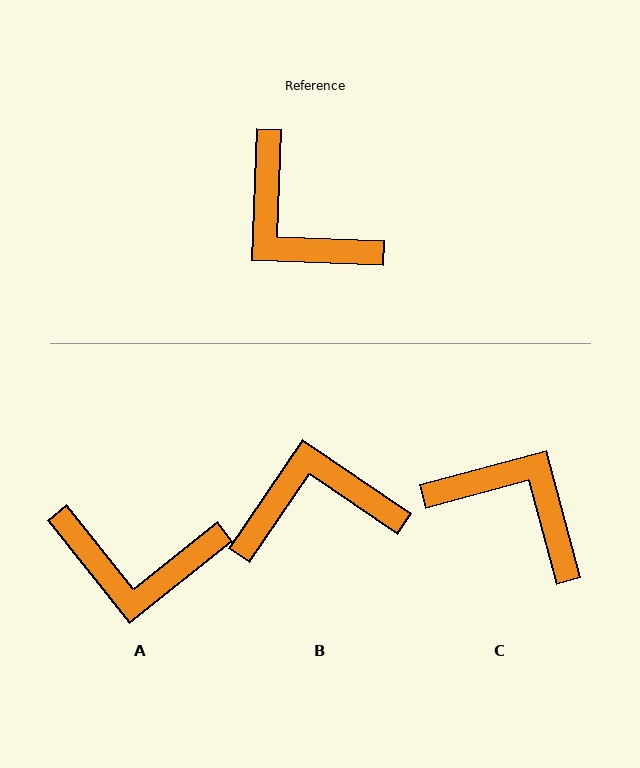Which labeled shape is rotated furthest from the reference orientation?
C, about 163 degrees away.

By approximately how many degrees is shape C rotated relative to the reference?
Approximately 163 degrees clockwise.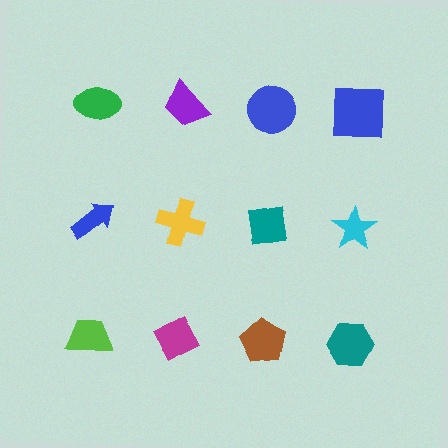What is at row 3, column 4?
A teal hexagon.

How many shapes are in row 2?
4 shapes.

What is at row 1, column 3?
A blue circle.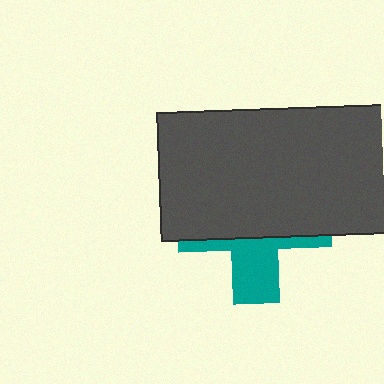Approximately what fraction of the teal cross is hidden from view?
Roughly 67% of the teal cross is hidden behind the dark gray rectangle.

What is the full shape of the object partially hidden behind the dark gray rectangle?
The partially hidden object is a teal cross.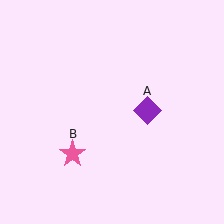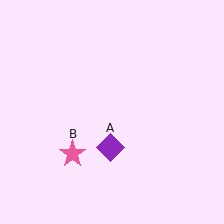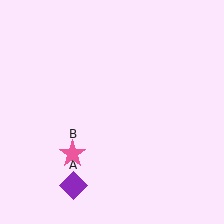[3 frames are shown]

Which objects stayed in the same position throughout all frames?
Pink star (object B) remained stationary.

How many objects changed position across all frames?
1 object changed position: purple diamond (object A).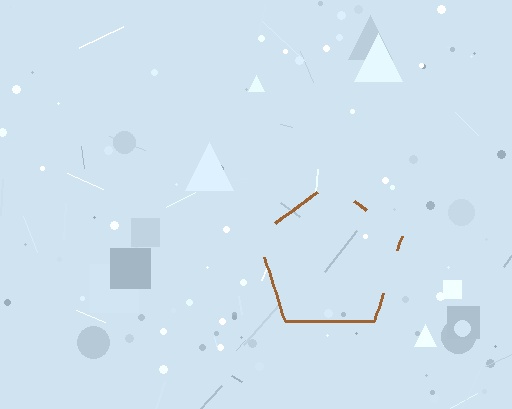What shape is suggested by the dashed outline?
The dashed outline suggests a pentagon.